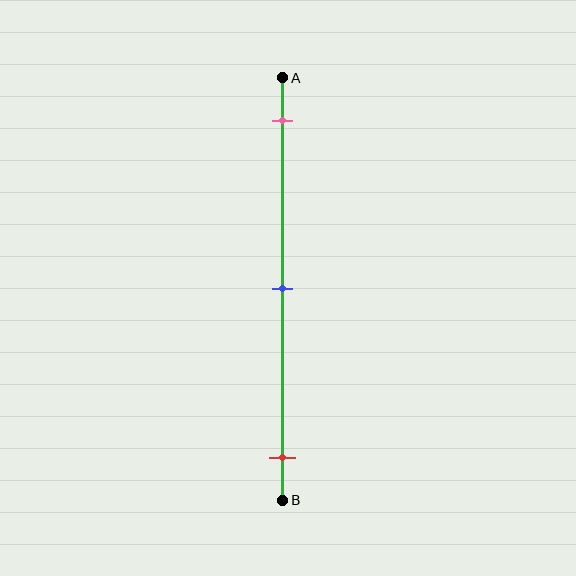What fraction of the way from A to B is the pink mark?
The pink mark is approximately 10% (0.1) of the way from A to B.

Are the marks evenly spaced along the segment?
Yes, the marks are approximately evenly spaced.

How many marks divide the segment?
There are 3 marks dividing the segment.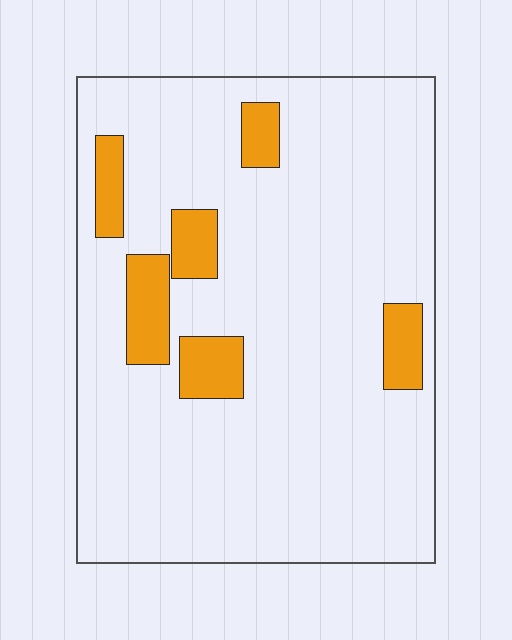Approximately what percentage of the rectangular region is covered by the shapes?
Approximately 10%.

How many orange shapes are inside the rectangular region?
6.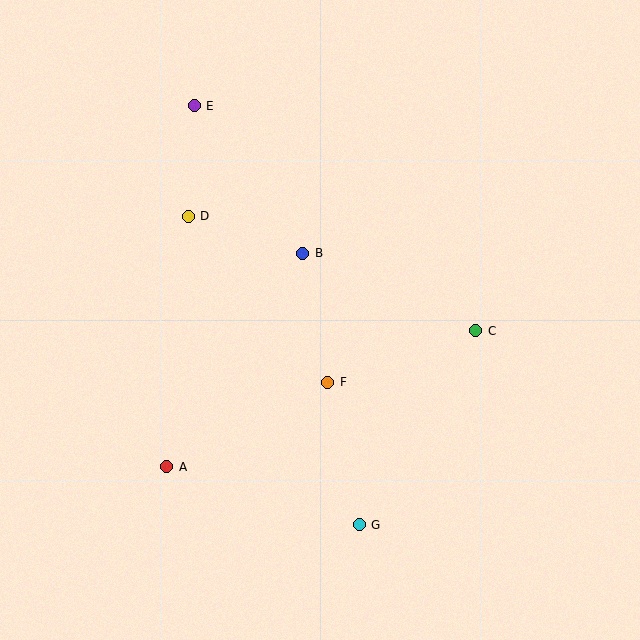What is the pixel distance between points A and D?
The distance between A and D is 252 pixels.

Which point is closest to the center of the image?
Point F at (328, 382) is closest to the center.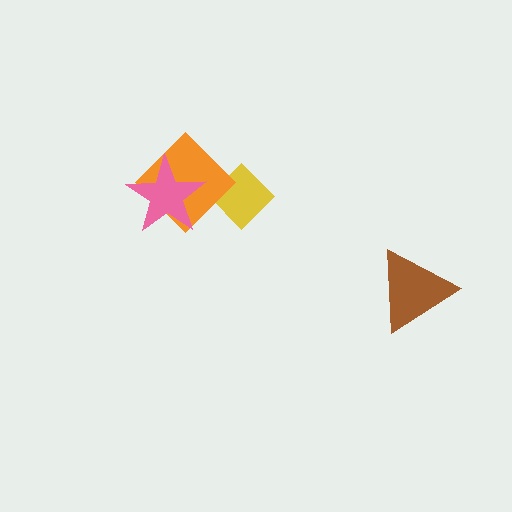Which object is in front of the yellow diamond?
The orange diamond is in front of the yellow diamond.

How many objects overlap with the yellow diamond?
1 object overlaps with the yellow diamond.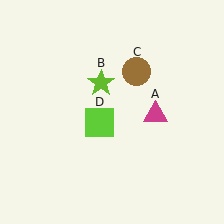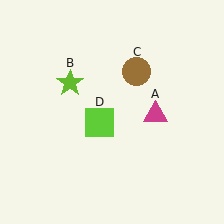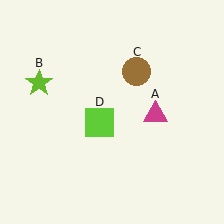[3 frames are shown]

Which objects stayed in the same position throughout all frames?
Magenta triangle (object A) and brown circle (object C) and lime square (object D) remained stationary.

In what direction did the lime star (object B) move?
The lime star (object B) moved left.